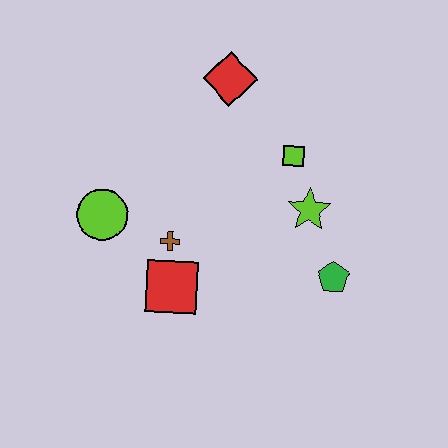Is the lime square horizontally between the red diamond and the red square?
No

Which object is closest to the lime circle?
The brown cross is closest to the lime circle.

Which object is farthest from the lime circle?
The green pentagon is farthest from the lime circle.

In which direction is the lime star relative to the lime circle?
The lime star is to the right of the lime circle.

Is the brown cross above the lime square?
No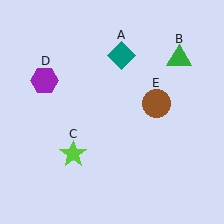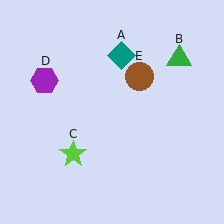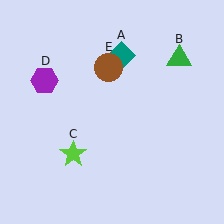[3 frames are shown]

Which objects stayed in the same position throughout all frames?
Teal diamond (object A) and green triangle (object B) and lime star (object C) and purple hexagon (object D) remained stationary.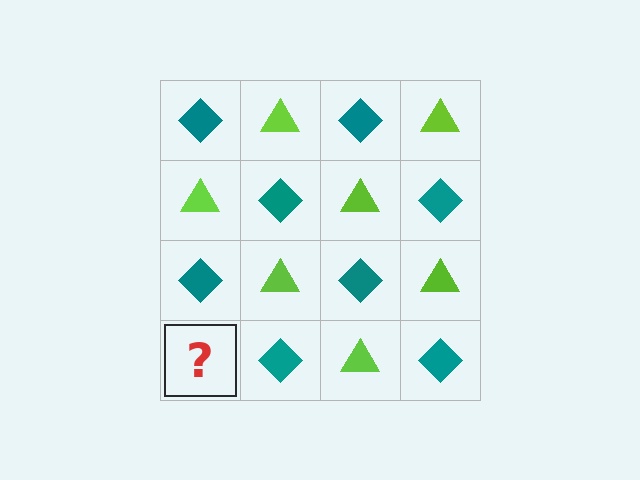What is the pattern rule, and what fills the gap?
The rule is that it alternates teal diamond and lime triangle in a checkerboard pattern. The gap should be filled with a lime triangle.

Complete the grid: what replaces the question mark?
The question mark should be replaced with a lime triangle.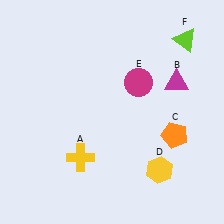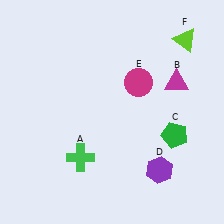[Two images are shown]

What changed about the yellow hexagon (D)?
In Image 1, D is yellow. In Image 2, it changed to purple.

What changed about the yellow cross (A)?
In Image 1, A is yellow. In Image 2, it changed to green.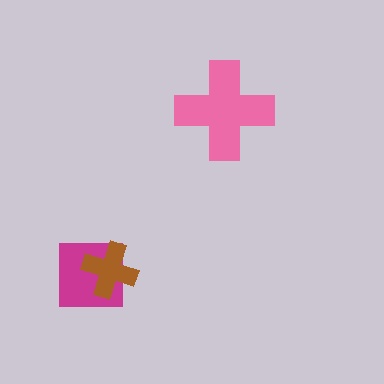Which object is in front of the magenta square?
The brown cross is in front of the magenta square.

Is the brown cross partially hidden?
No, no other shape covers it.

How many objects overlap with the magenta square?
1 object overlaps with the magenta square.